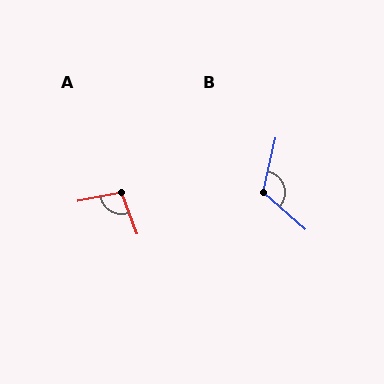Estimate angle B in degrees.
Approximately 118 degrees.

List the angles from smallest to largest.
A (99°), B (118°).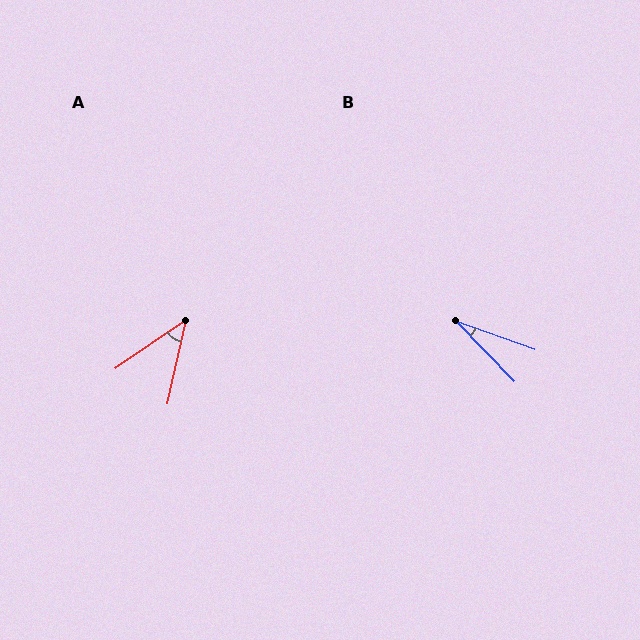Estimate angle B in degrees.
Approximately 26 degrees.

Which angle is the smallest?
B, at approximately 26 degrees.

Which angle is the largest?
A, at approximately 43 degrees.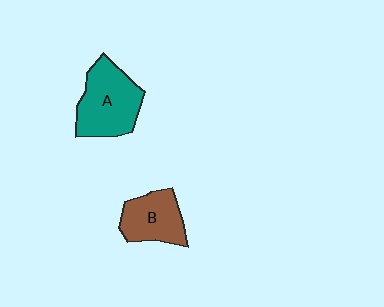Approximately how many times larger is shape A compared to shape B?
Approximately 1.4 times.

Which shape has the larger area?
Shape A (teal).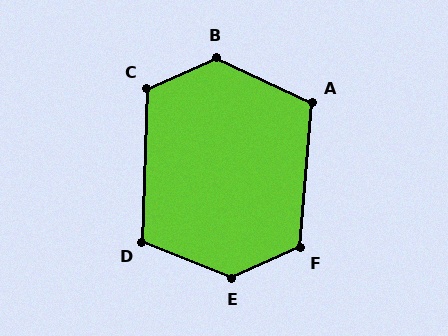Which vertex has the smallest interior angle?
A, at approximately 110 degrees.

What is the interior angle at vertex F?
Approximately 119 degrees (obtuse).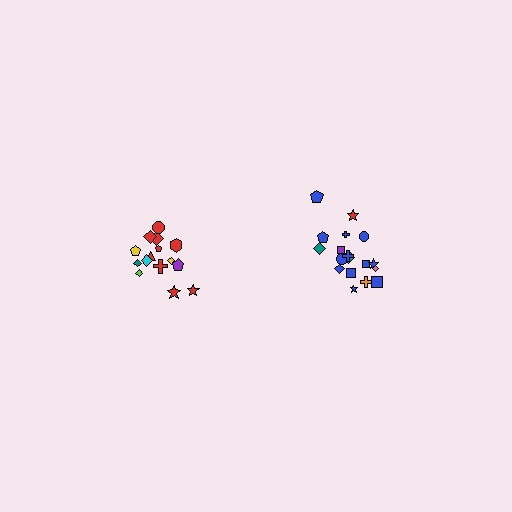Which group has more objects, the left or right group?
The right group.